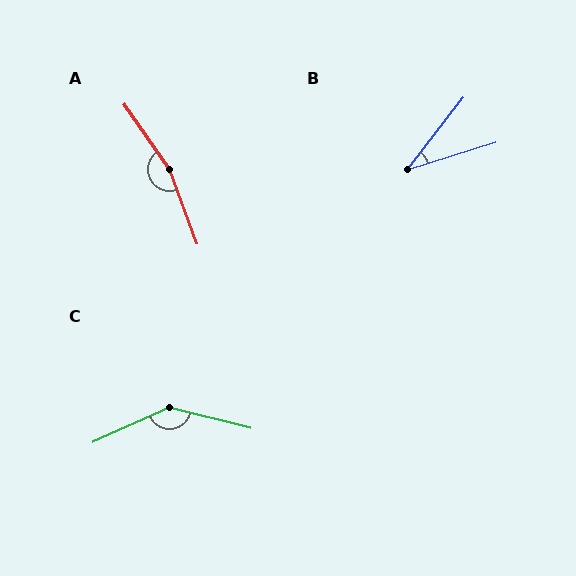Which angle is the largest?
A, at approximately 166 degrees.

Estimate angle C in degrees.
Approximately 141 degrees.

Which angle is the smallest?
B, at approximately 34 degrees.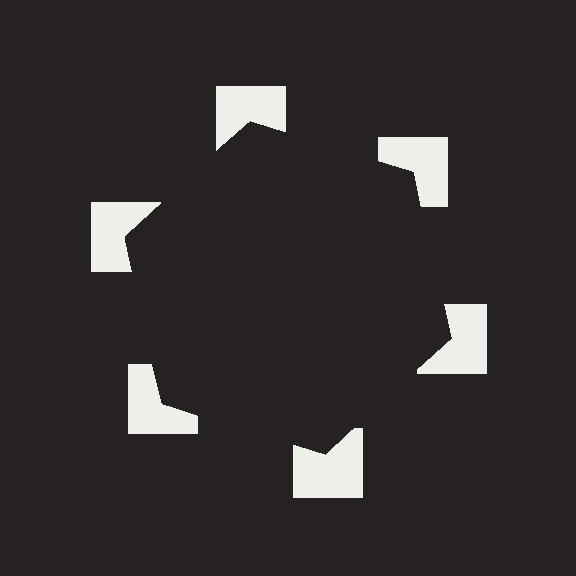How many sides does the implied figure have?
6 sides.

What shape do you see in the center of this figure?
An illusory hexagon — its edges are inferred from the aligned wedge cuts in the notched squares, not physically drawn.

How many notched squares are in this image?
There are 6 — one at each vertex of the illusory hexagon.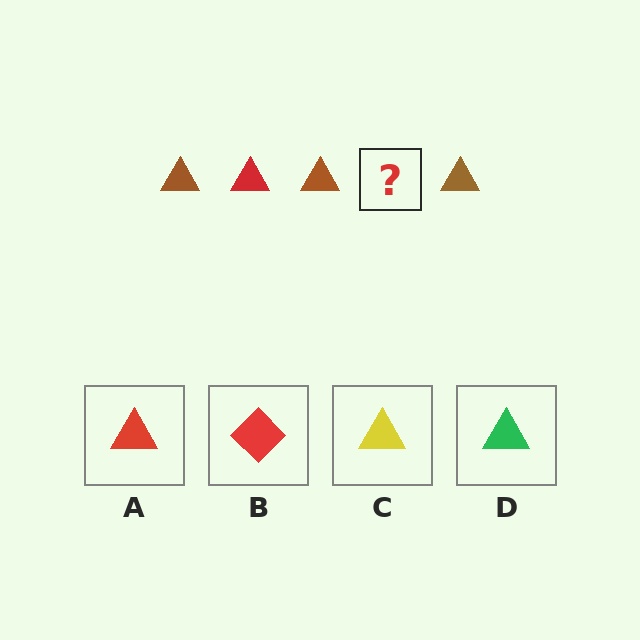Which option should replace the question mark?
Option A.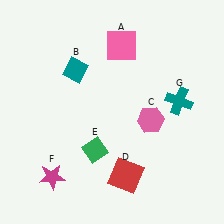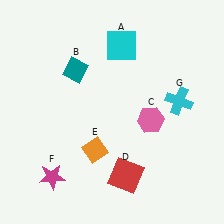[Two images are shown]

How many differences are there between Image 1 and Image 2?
There are 3 differences between the two images.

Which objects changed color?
A changed from pink to cyan. E changed from green to orange. G changed from teal to cyan.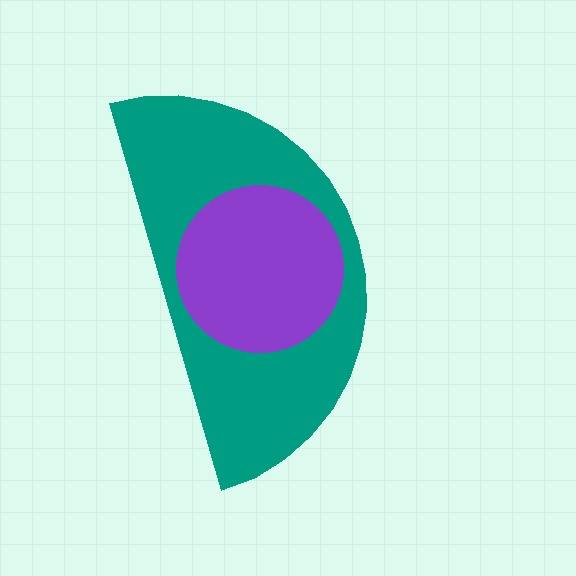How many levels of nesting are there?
2.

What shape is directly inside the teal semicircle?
The purple circle.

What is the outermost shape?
The teal semicircle.